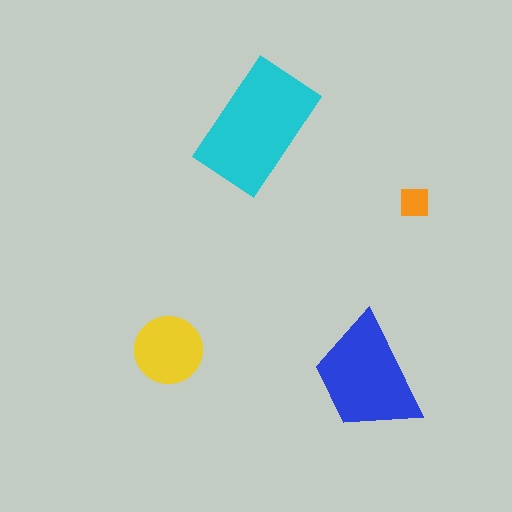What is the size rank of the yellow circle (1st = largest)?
3rd.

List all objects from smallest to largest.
The orange square, the yellow circle, the blue trapezoid, the cyan rectangle.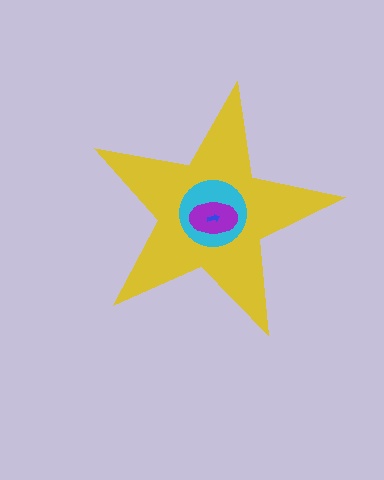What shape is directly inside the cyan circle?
The purple ellipse.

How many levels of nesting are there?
4.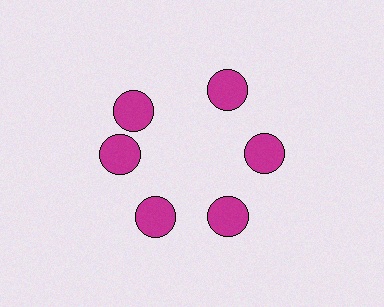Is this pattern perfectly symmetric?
No. The 6 magenta circles are arranged in a ring, but one element near the 11 o'clock position is rotated out of alignment along the ring, breaking the 6-fold rotational symmetry.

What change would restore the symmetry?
The symmetry would be restored by rotating it back into even spacing with its neighbors so that all 6 circles sit at equal angles and equal distance from the center.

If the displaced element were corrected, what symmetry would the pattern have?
It would have 6-fold rotational symmetry — the pattern would map onto itself every 60 degrees.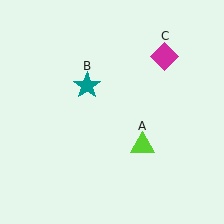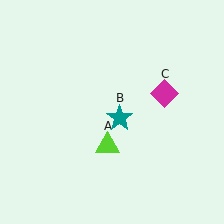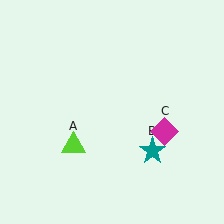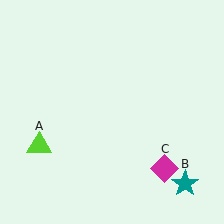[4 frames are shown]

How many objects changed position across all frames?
3 objects changed position: lime triangle (object A), teal star (object B), magenta diamond (object C).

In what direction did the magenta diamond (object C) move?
The magenta diamond (object C) moved down.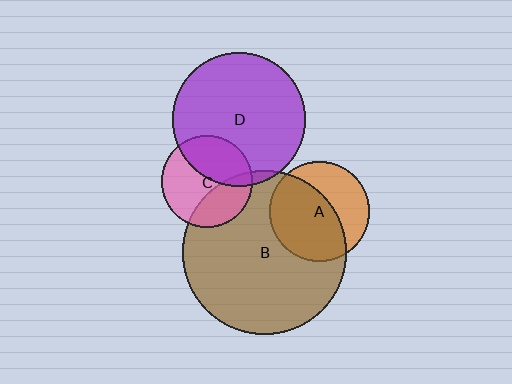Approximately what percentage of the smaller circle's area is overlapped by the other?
Approximately 5%.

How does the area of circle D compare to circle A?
Approximately 1.8 times.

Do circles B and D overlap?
Yes.